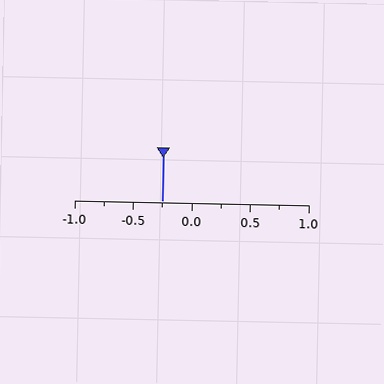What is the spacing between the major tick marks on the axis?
The major ticks are spaced 0.5 apart.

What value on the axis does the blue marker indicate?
The marker indicates approximately -0.25.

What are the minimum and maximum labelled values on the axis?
The axis runs from -1.0 to 1.0.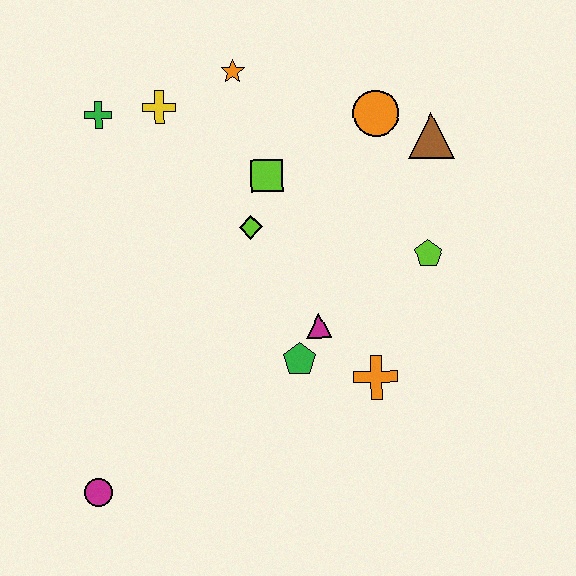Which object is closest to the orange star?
The yellow cross is closest to the orange star.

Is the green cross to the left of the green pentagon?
Yes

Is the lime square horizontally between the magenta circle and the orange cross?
Yes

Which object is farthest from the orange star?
The magenta circle is farthest from the orange star.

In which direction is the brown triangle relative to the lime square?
The brown triangle is to the right of the lime square.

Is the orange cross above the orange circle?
No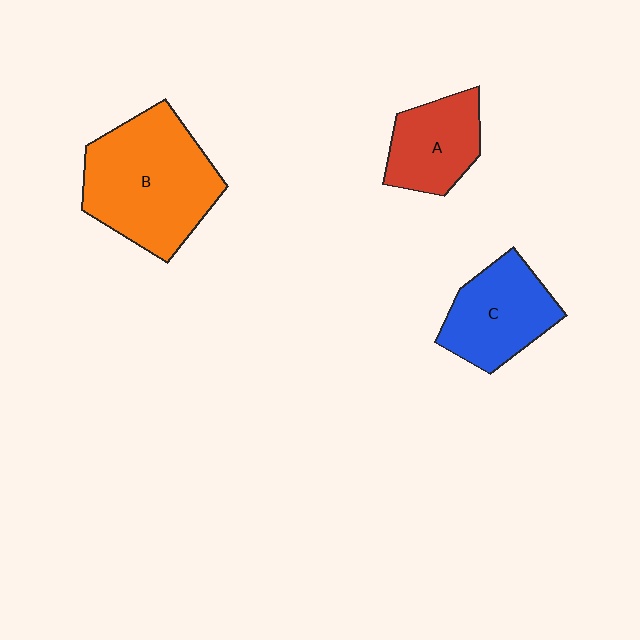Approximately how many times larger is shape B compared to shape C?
Approximately 1.6 times.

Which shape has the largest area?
Shape B (orange).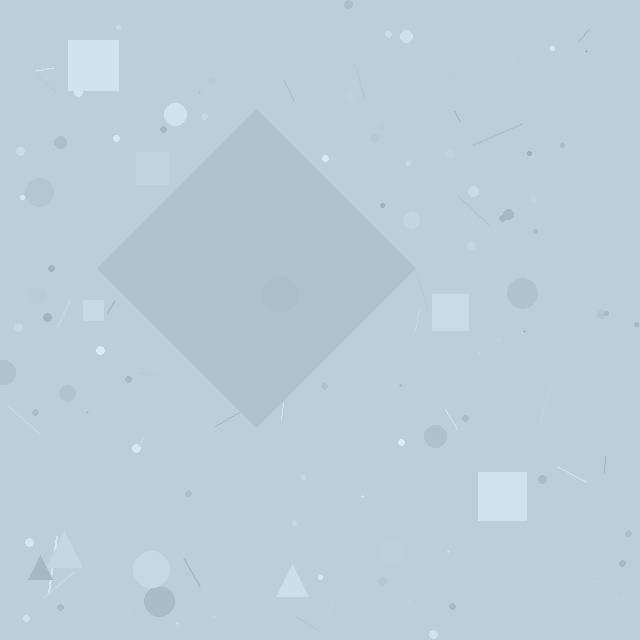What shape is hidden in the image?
A diamond is hidden in the image.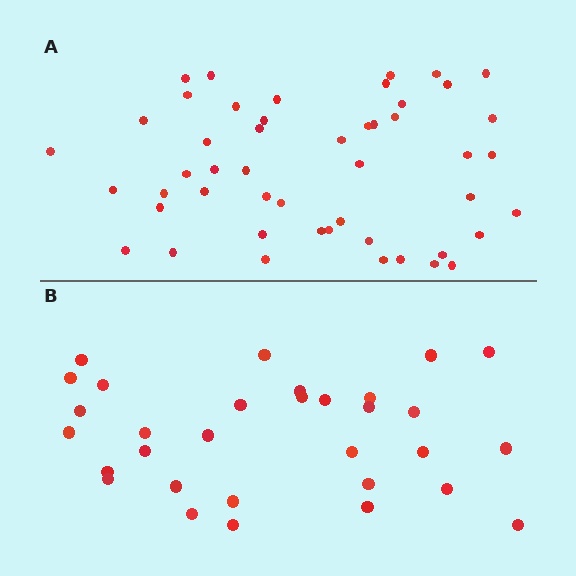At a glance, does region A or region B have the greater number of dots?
Region A (the top region) has more dots.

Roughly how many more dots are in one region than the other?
Region A has approximately 20 more dots than region B.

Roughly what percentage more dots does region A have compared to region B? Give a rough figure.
About 60% more.